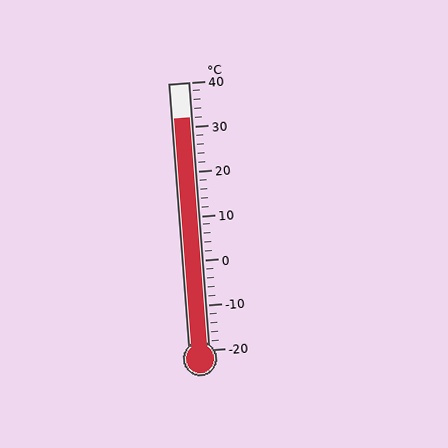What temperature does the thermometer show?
The thermometer shows approximately 32°C.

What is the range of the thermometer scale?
The thermometer scale ranges from -20°C to 40°C.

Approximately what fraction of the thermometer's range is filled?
The thermometer is filled to approximately 85% of its range.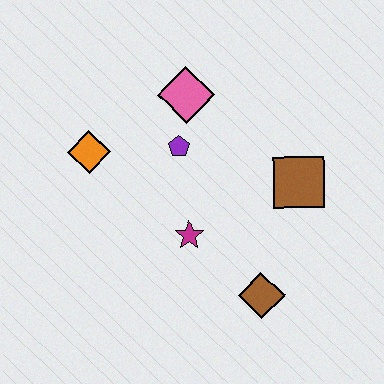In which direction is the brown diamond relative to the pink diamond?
The brown diamond is below the pink diamond.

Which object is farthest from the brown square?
The orange diamond is farthest from the brown square.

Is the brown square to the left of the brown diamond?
No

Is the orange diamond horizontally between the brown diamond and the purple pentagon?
No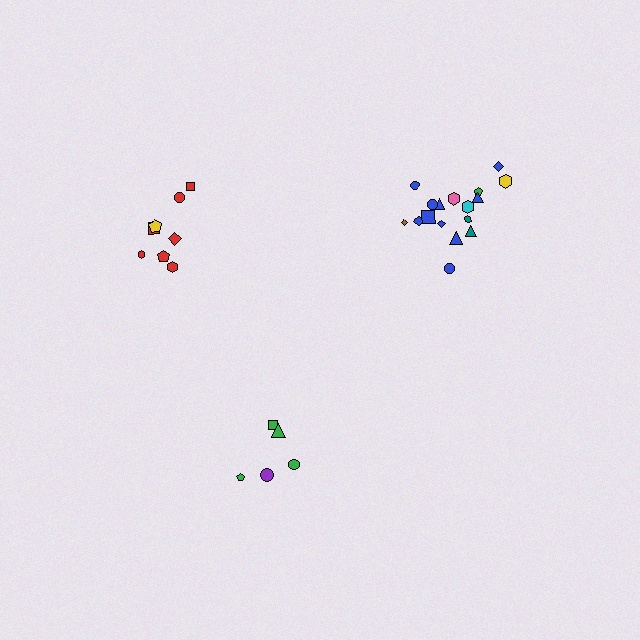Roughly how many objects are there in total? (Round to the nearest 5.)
Roughly 30 objects in total.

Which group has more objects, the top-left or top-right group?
The top-right group.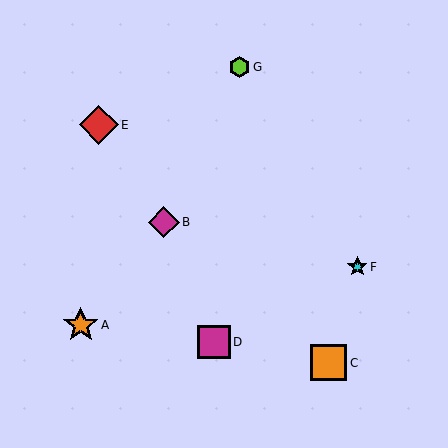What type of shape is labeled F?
Shape F is a cyan star.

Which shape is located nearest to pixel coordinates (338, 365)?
The orange square (labeled C) at (329, 363) is nearest to that location.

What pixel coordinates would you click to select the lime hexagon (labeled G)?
Click at (240, 67) to select the lime hexagon G.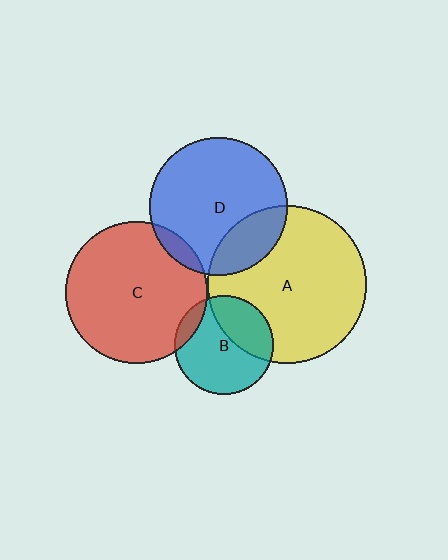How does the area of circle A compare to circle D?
Approximately 1.3 times.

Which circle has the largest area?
Circle A (yellow).